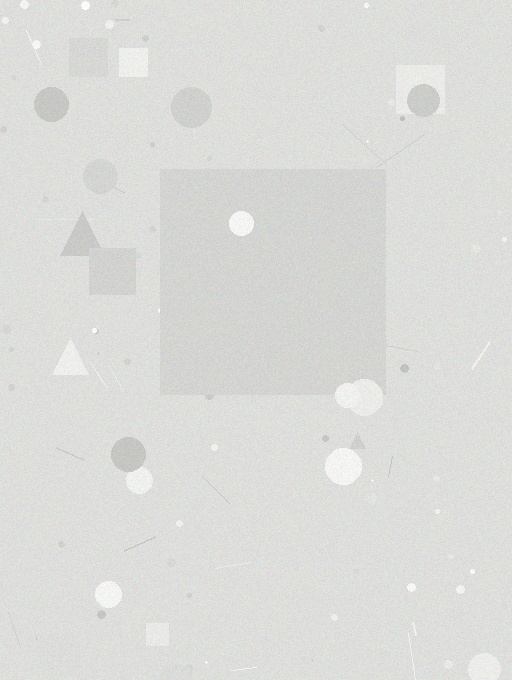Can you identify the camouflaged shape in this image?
The camouflaged shape is a square.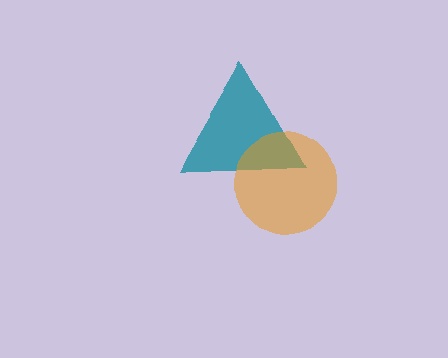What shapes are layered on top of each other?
The layered shapes are: a teal triangle, an orange circle.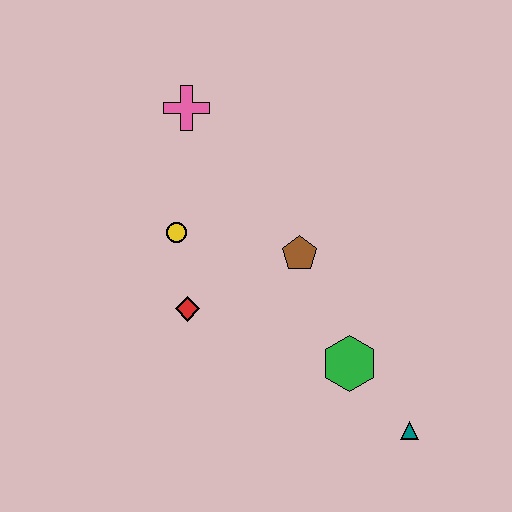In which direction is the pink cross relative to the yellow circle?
The pink cross is above the yellow circle.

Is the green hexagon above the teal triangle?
Yes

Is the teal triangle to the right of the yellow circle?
Yes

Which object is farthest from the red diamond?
The teal triangle is farthest from the red diamond.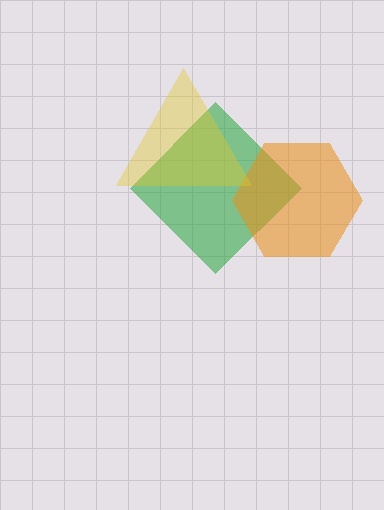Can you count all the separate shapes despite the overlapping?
Yes, there are 3 separate shapes.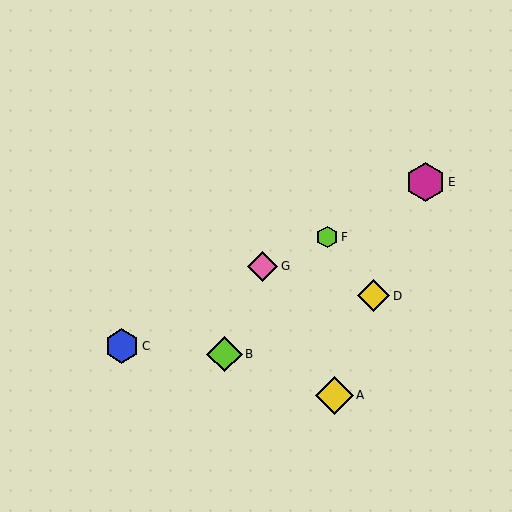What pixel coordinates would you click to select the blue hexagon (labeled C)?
Click at (122, 346) to select the blue hexagon C.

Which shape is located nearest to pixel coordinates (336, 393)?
The yellow diamond (labeled A) at (334, 395) is nearest to that location.